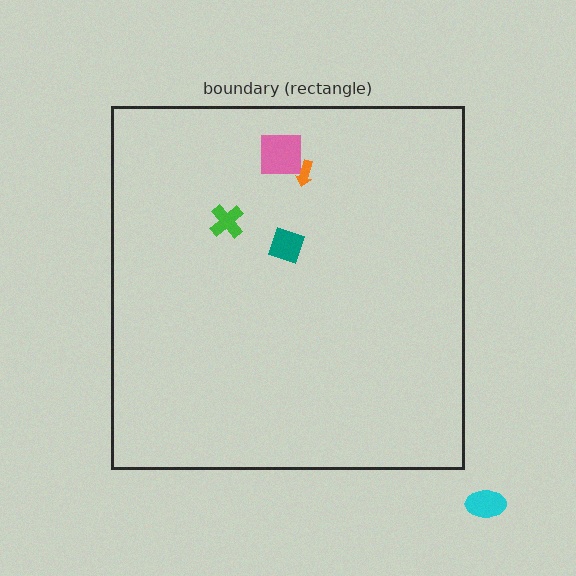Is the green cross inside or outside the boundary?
Inside.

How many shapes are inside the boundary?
4 inside, 1 outside.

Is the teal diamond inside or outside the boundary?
Inside.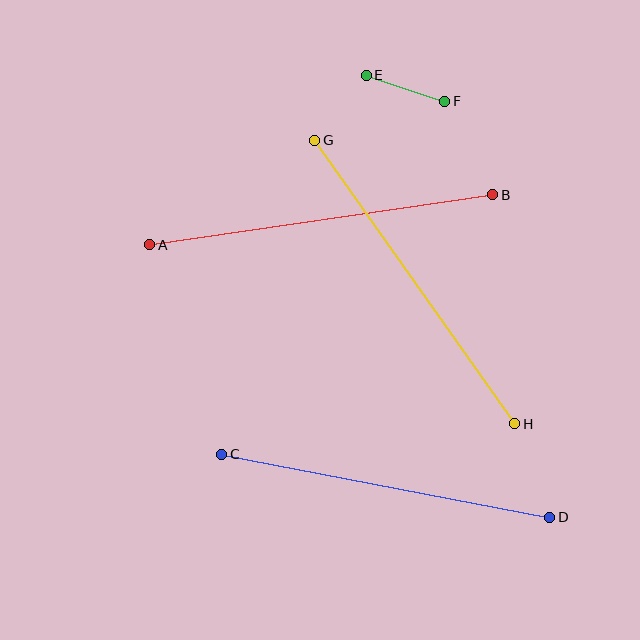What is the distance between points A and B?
The distance is approximately 346 pixels.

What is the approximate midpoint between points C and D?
The midpoint is at approximately (386, 486) pixels.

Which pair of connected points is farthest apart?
Points G and H are farthest apart.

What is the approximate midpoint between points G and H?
The midpoint is at approximately (415, 282) pixels.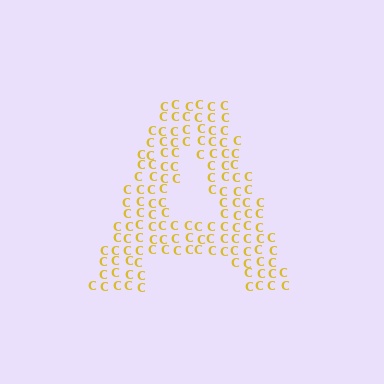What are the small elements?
The small elements are letter C's.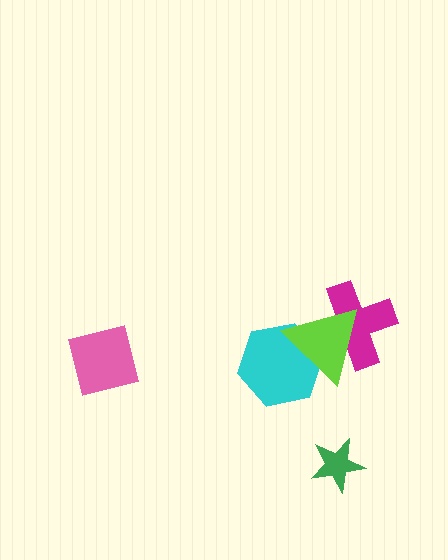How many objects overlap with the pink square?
0 objects overlap with the pink square.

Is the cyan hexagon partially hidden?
Yes, it is partially covered by another shape.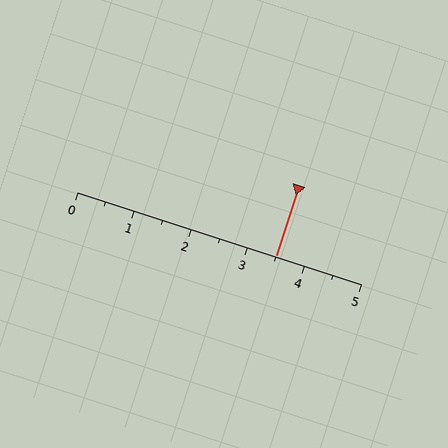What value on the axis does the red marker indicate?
The marker indicates approximately 3.5.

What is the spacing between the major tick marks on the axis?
The major ticks are spaced 1 apart.